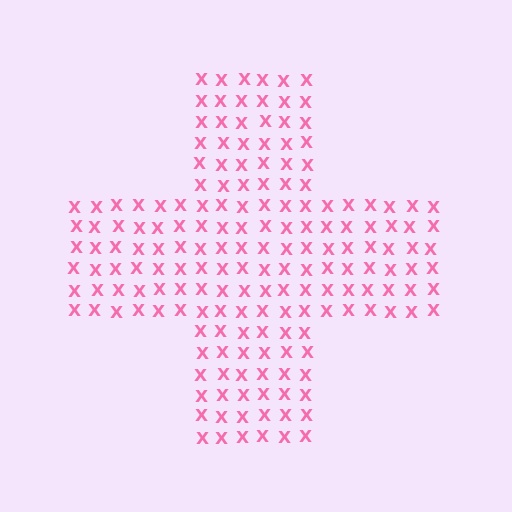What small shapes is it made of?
It is made of small letter X's.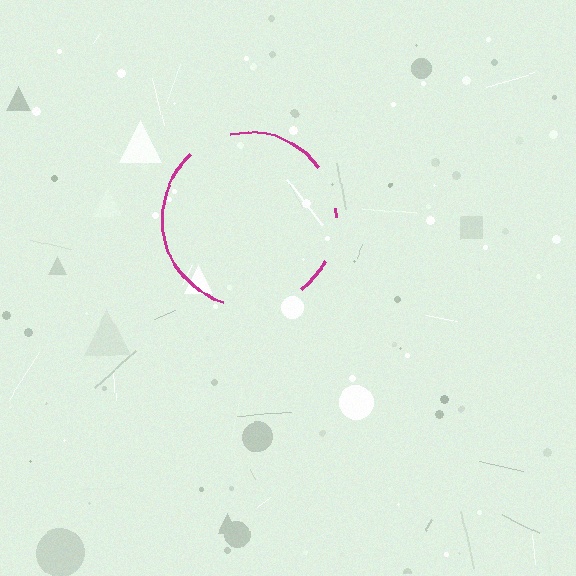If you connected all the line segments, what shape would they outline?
They would outline a circle.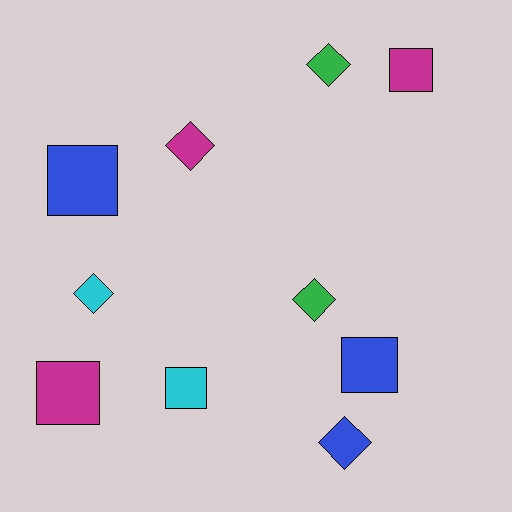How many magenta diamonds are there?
There is 1 magenta diamond.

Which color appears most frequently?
Blue, with 3 objects.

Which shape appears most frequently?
Square, with 5 objects.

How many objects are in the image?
There are 10 objects.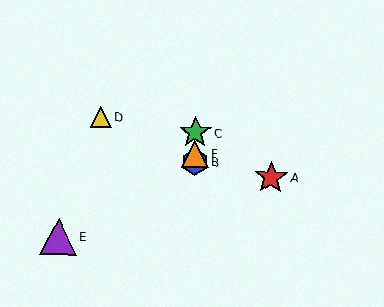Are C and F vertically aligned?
Yes, both are at x≈195.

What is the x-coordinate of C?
Object C is at x≈195.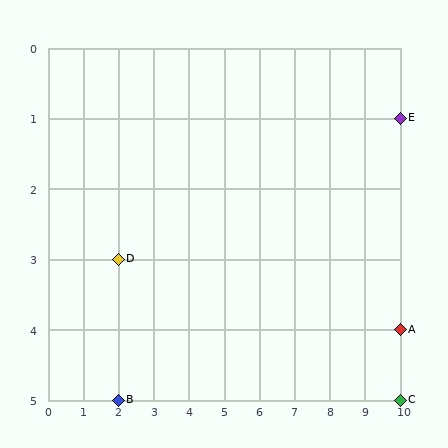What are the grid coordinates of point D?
Point D is at grid coordinates (2, 3).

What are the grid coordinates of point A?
Point A is at grid coordinates (10, 4).